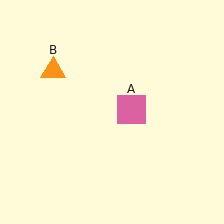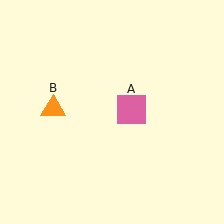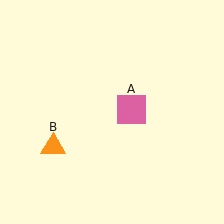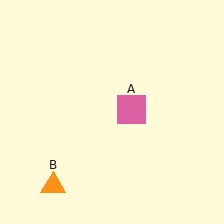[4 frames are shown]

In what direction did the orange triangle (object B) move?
The orange triangle (object B) moved down.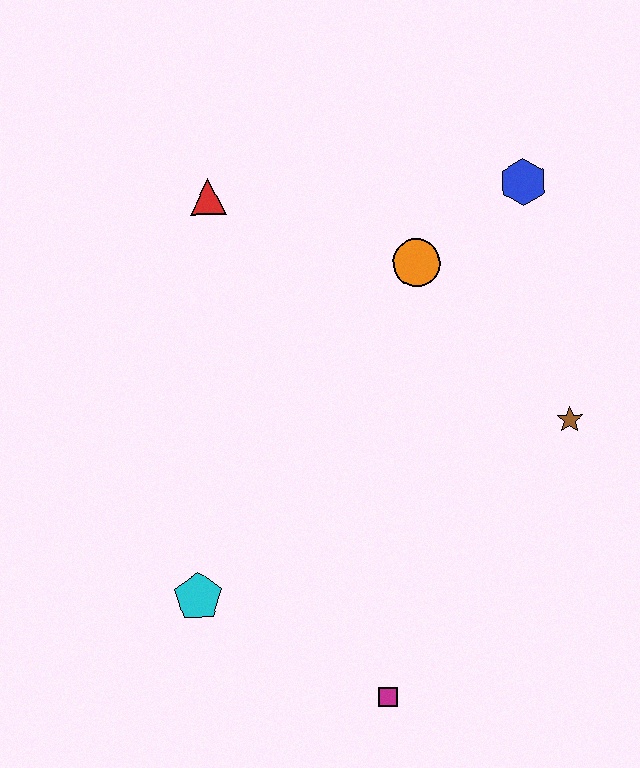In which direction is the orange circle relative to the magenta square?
The orange circle is above the magenta square.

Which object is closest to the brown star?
The orange circle is closest to the brown star.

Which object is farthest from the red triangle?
The magenta square is farthest from the red triangle.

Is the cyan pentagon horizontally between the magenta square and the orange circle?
No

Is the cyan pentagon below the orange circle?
Yes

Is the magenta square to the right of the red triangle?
Yes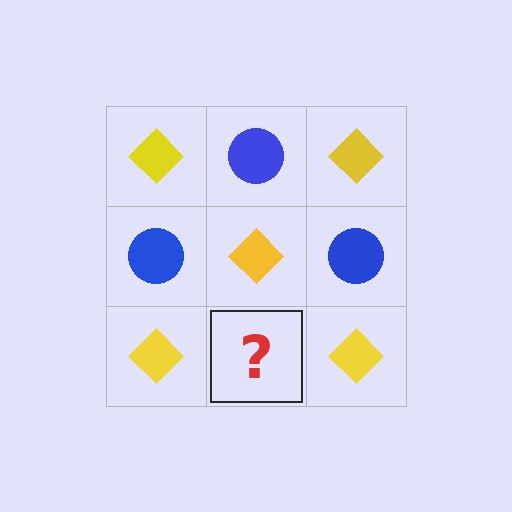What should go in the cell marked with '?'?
The missing cell should contain a blue circle.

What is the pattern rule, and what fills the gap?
The rule is that it alternates yellow diamond and blue circle in a checkerboard pattern. The gap should be filled with a blue circle.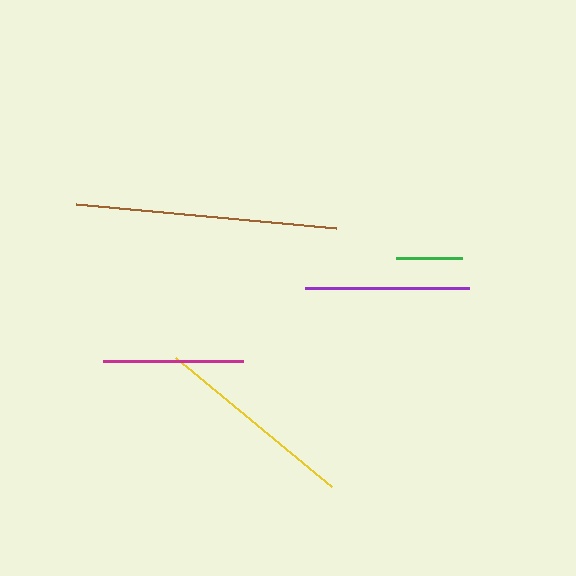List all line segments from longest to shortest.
From longest to shortest: brown, yellow, purple, magenta, green.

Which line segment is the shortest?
The green line is the shortest at approximately 66 pixels.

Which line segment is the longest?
The brown line is the longest at approximately 262 pixels.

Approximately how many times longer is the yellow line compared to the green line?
The yellow line is approximately 3.1 times the length of the green line.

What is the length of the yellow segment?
The yellow segment is approximately 203 pixels long.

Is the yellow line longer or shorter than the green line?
The yellow line is longer than the green line.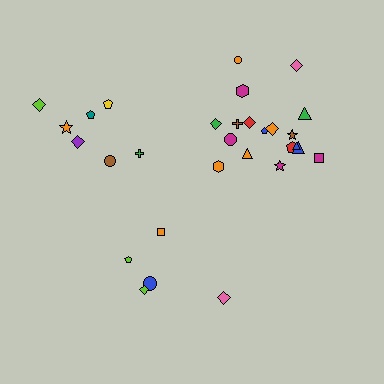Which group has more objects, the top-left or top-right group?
The top-right group.